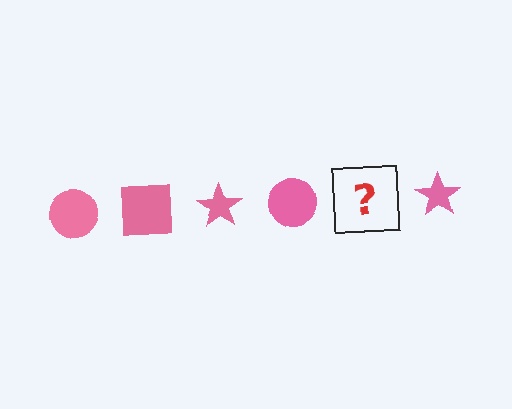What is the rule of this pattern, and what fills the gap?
The rule is that the pattern cycles through circle, square, star shapes in pink. The gap should be filled with a pink square.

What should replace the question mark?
The question mark should be replaced with a pink square.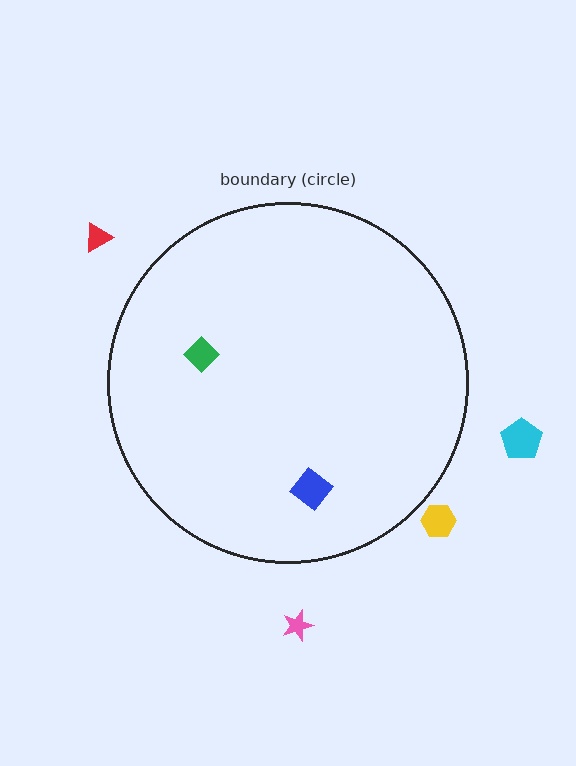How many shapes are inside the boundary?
2 inside, 4 outside.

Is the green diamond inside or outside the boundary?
Inside.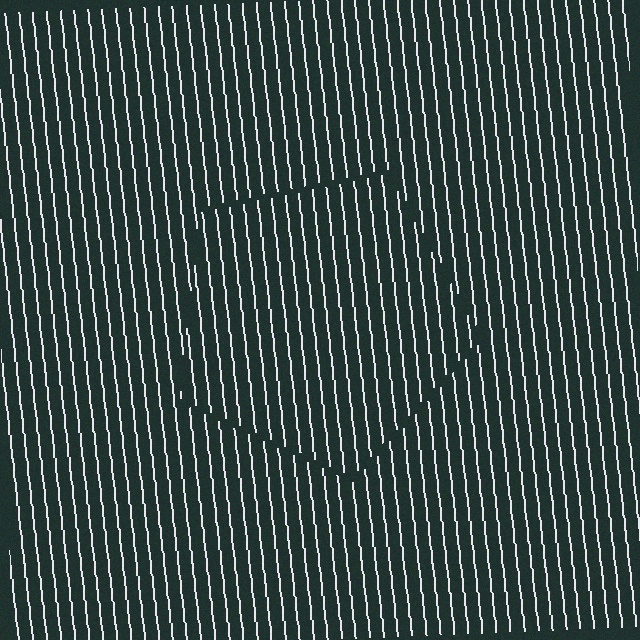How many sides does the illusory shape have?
5 sides — the line-ends trace a pentagon.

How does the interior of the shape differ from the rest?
The interior of the shape contains the same grating, shifted by half a period — the contour is defined by the phase discontinuity where line-ends from the inner and outer gratings abut.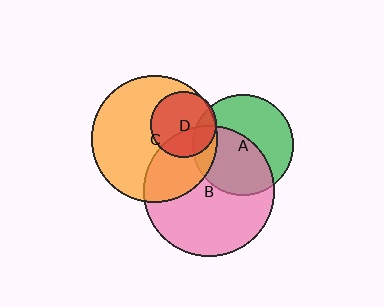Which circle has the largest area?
Circle B (pink).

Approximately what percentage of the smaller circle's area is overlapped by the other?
Approximately 25%.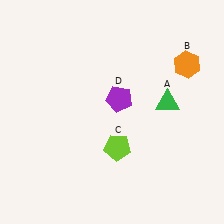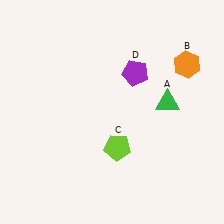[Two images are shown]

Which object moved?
The purple pentagon (D) moved up.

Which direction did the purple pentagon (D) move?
The purple pentagon (D) moved up.